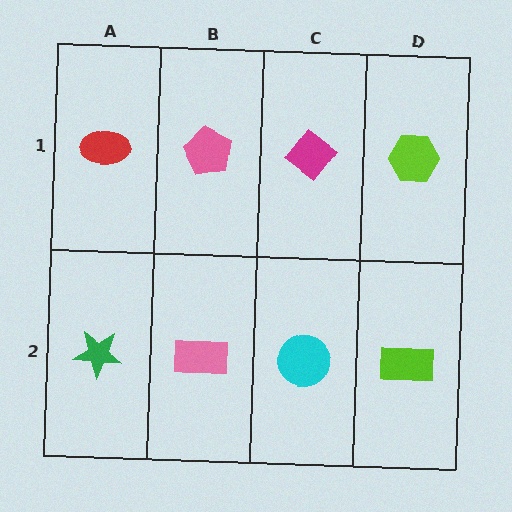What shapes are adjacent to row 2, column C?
A magenta diamond (row 1, column C), a pink rectangle (row 2, column B), a lime rectangle (row 2, column D).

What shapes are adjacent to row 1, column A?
A green star (row 2, column A), a pink pentagon (row 1, column B).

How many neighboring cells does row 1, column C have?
3.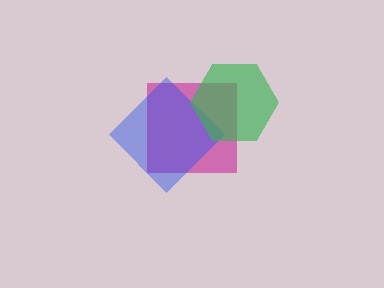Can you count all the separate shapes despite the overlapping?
Yes, there are 3 separate shapes.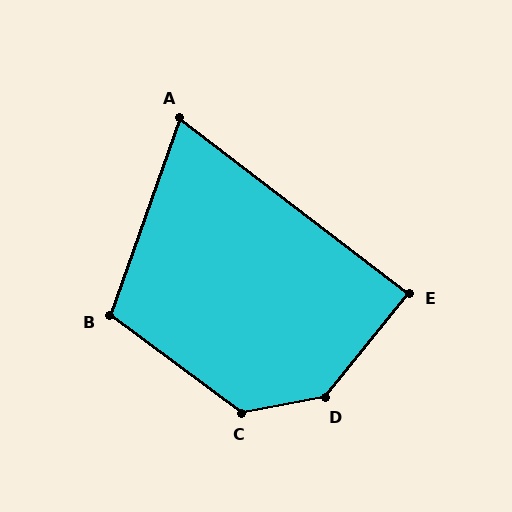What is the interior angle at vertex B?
Approximately 107 degrees (obtuse).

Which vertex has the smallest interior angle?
A, at approximately 72 degrees.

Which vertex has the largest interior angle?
D, at approximately 139 degrees.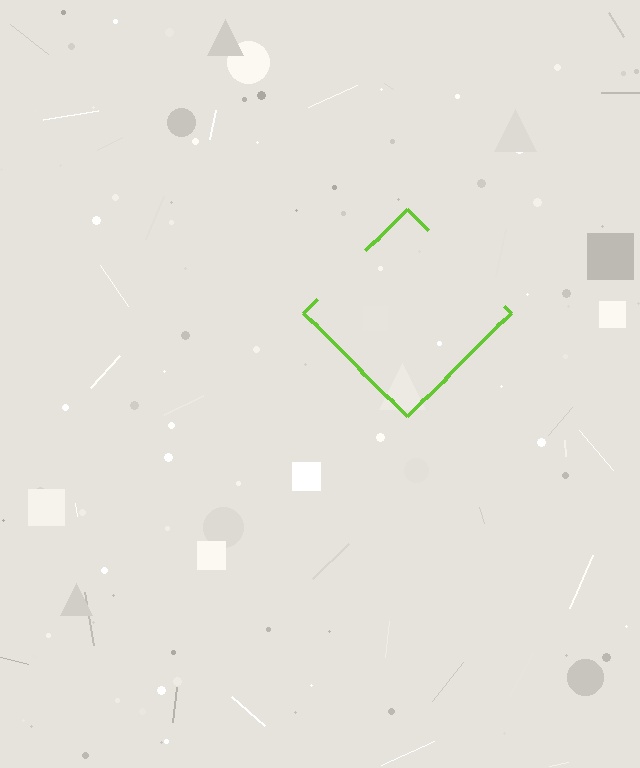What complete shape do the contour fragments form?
The contour fragments form a diamond.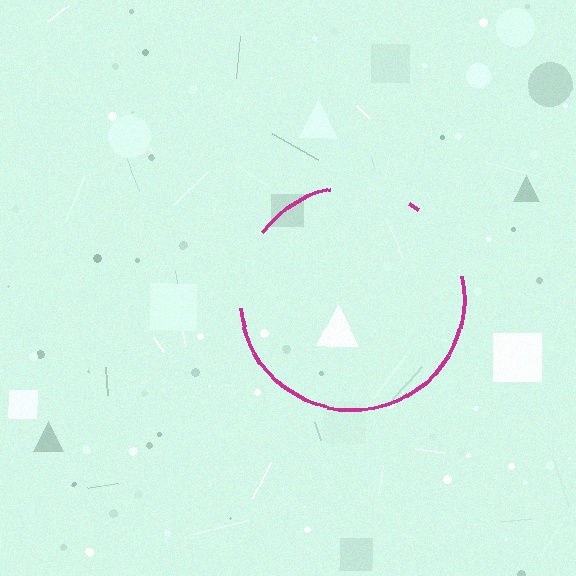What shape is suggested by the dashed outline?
The dashed outline suggests a circle.